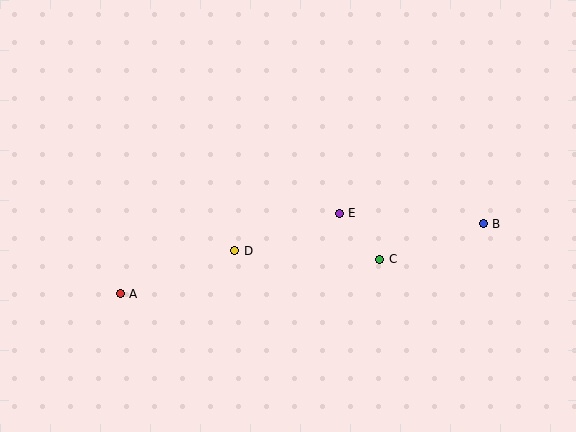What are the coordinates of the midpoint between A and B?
The midpoint between A and B is at (302, 259).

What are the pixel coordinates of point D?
Point D is at (235, 251).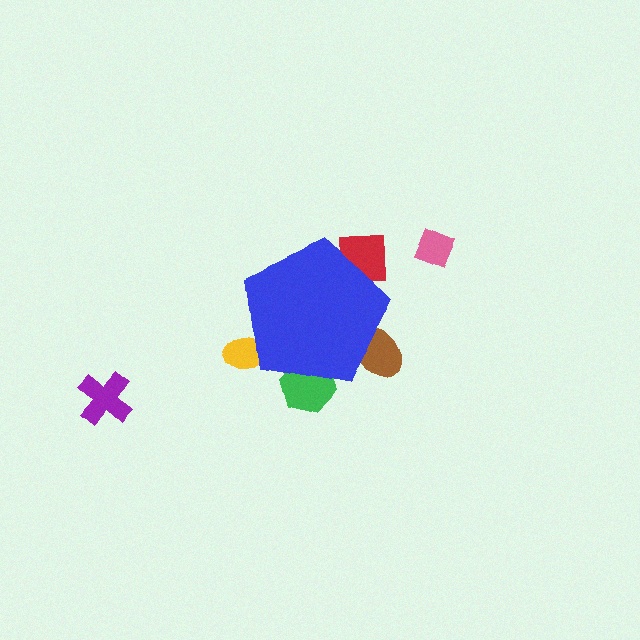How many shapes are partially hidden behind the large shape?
4 shapes are partially hidden.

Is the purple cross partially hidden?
No, the purple cross is fully visible.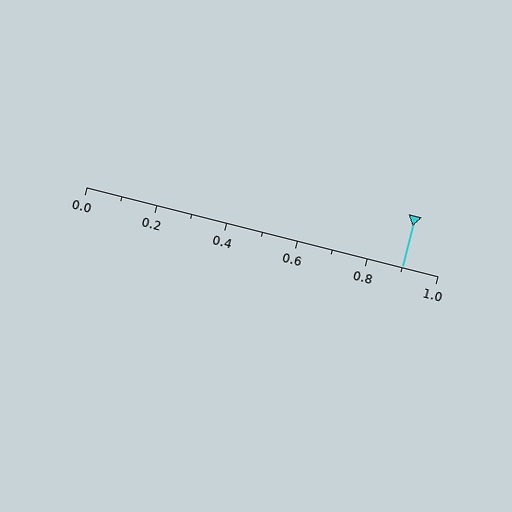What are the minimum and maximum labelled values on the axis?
The axis runs from 0.0 to 1.0.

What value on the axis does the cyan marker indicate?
The marker indicates approximately 0.9.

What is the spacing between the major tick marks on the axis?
The major ticks are spaced 0.2 apart.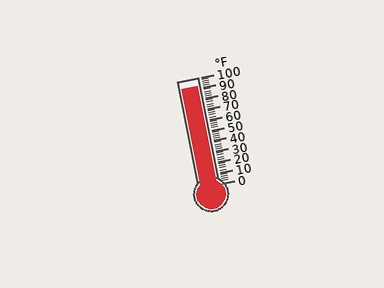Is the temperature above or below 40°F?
The temperature is above 40°F.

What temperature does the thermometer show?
The thermometer shows approximately 92°F.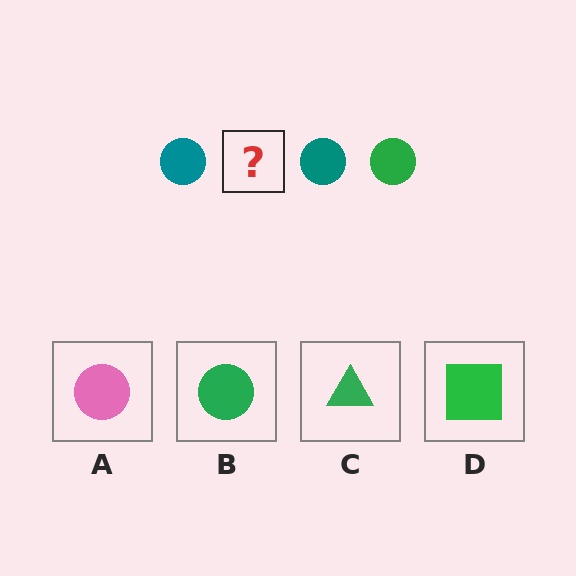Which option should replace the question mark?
Option B.